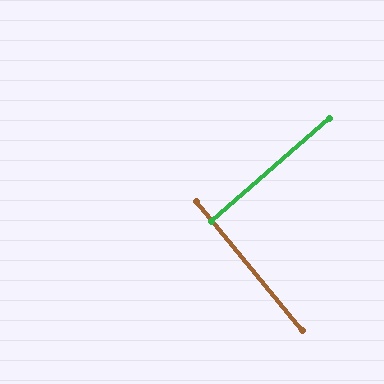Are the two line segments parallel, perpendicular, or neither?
Perpendicular — they meet at approximately 88°.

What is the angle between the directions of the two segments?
Approximately 88 degrees.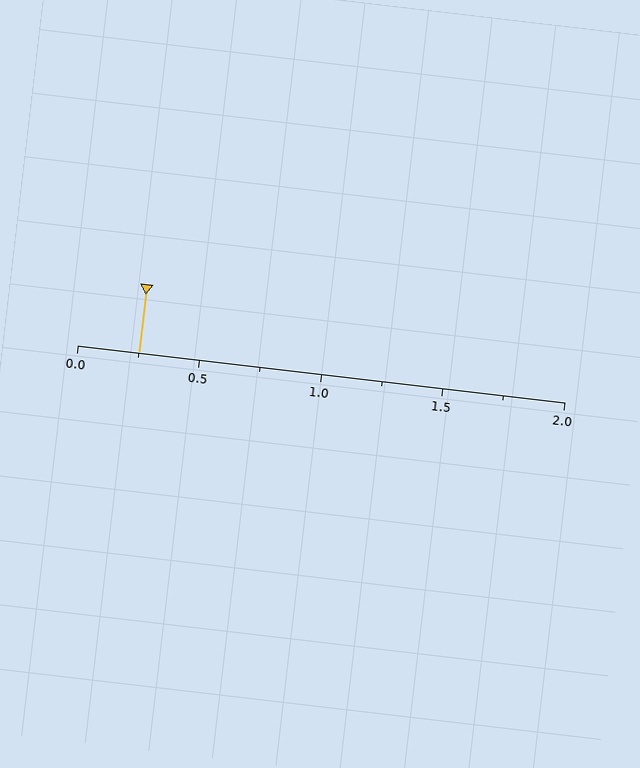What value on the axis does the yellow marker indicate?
The marker indicates approximately 0.25.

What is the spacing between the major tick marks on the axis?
The major ticks are spaced 0.5 apart.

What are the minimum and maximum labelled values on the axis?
The axis runs from 0.0 to 2.0.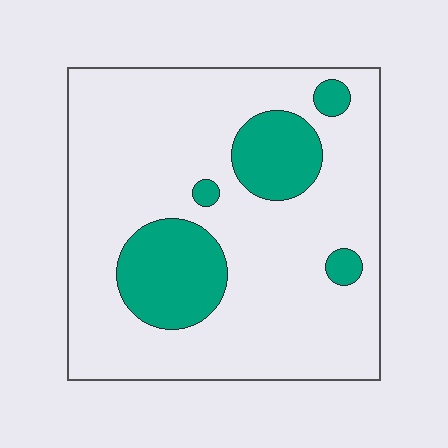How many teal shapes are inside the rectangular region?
5.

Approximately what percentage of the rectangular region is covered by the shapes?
Approximately 20%.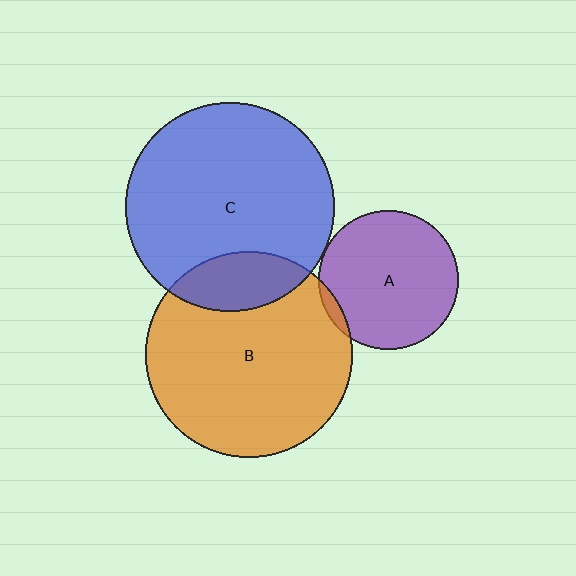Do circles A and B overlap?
Yes.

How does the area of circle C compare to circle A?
Approximately 2.3 times.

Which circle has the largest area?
Circle C (blue).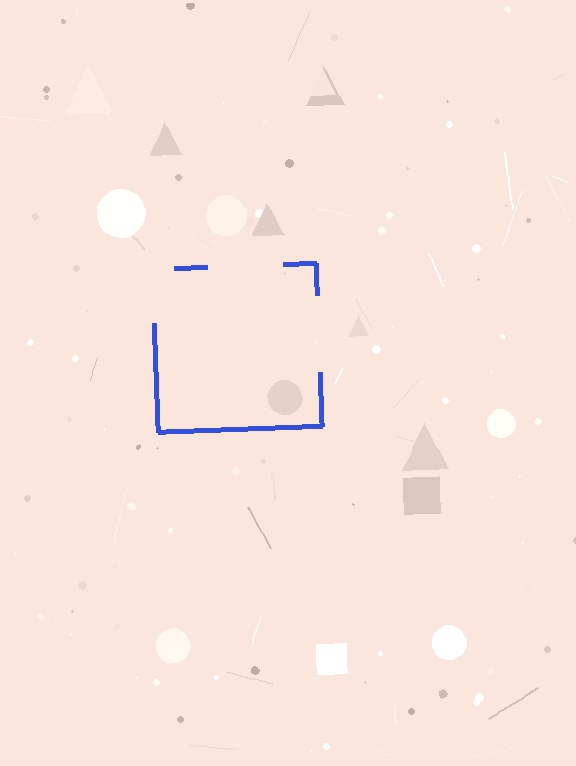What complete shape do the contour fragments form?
The contour fragments form a square.